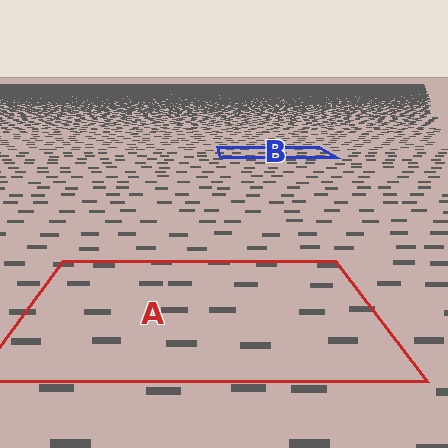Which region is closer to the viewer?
Region A is closer. The texture elements there are larger and more spread out.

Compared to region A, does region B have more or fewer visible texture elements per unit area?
Region B has more texture elements per unit area — they are packed more densely because it is farther away.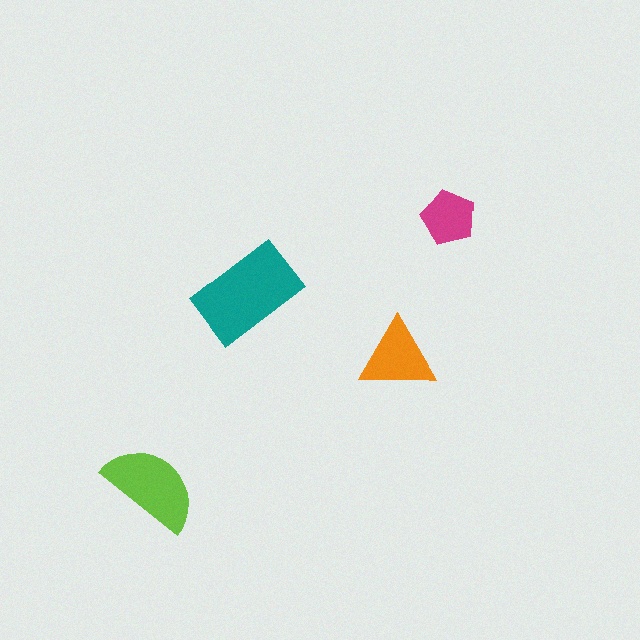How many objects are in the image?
There are 4 objects in the image.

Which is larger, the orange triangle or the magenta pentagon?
The orange triangle.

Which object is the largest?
The teal rectangle.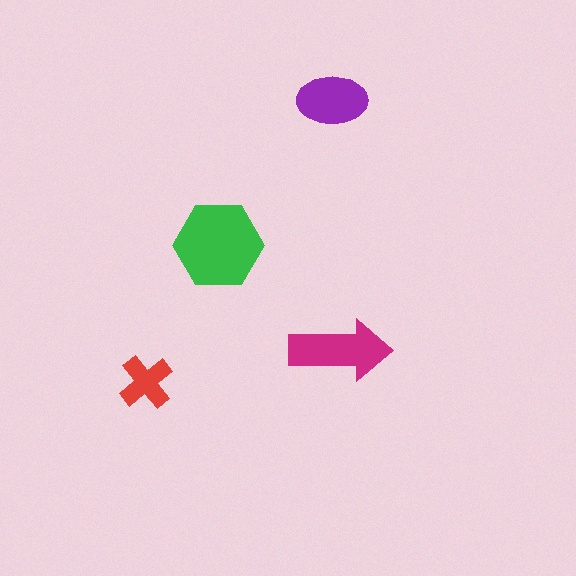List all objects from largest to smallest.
The green hexagon, the magenta arrow, the purple ellipse, the red cross.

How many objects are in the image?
There are 4 objects in the image.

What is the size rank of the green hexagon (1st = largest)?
1st.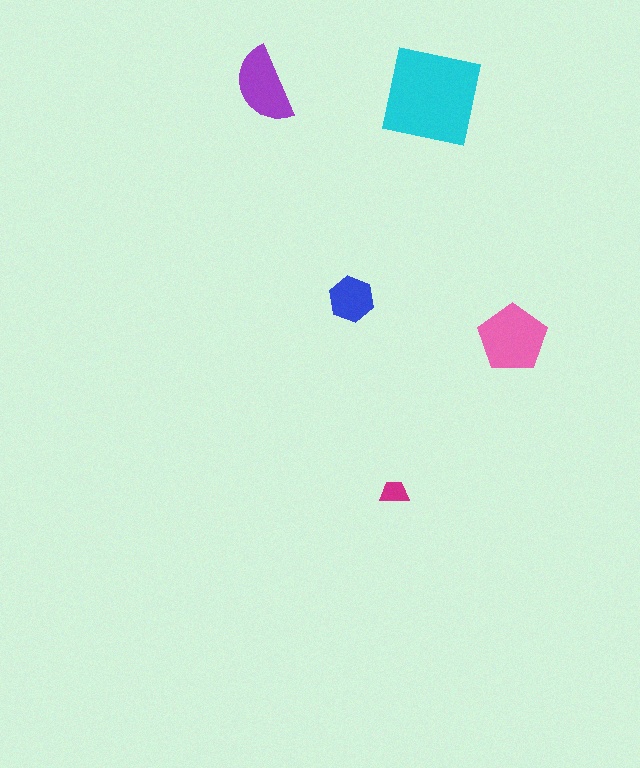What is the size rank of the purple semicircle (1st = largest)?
3rd.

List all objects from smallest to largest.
The magenta trapezoid, the blue hexagon, the purple semicircle, the pink pentagon, the cyan square.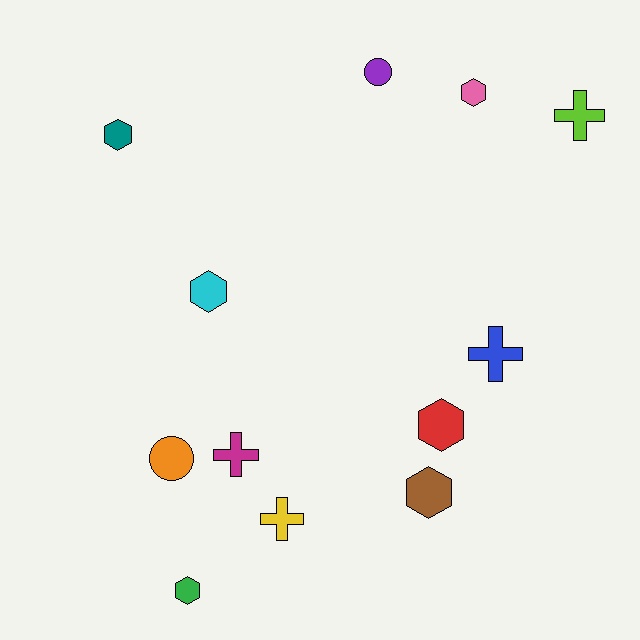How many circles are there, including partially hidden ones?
There are 2 circles.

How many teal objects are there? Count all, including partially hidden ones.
There is 1 teal object.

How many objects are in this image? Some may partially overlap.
There are 12 objects.